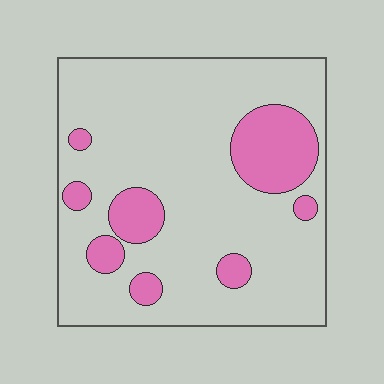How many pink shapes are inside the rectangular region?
8.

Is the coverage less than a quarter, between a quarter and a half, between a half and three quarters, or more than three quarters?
Less than a quarter.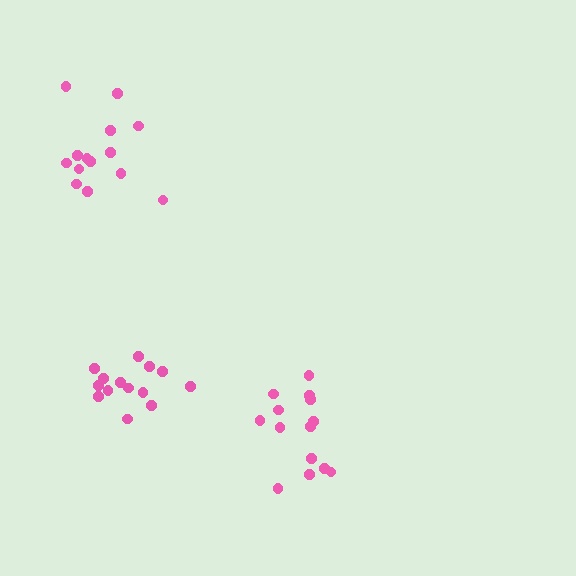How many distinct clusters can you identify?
There are 3 distinct clusters.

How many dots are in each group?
Group 1: 14 dots, Group 2: 14 dots, Group 3: 14 dots (42 total).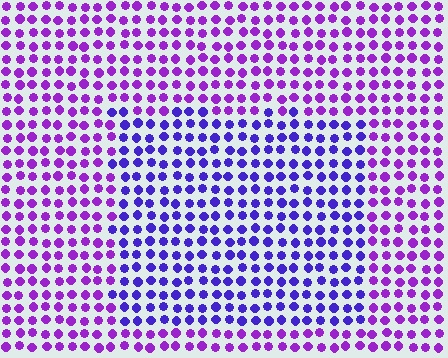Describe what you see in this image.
The image is filled with small purple elements in a uniform arrangement. A rectangle-shaped region is visible where the elements are tinted to a slightly different hue, forming a subtle color boundary.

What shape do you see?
I see a rectangle.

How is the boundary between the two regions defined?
The boundary is defined purely by a slight shift in hue (about 32 degrees). Spacing, size, and orientation are identical on both sides.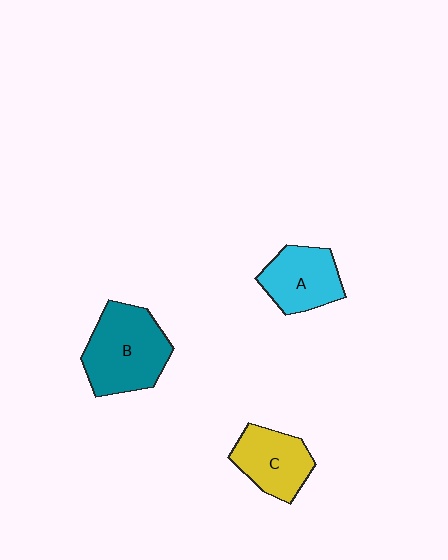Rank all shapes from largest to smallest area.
From largest to smallest: B (teal), A (cyan), C (yellow).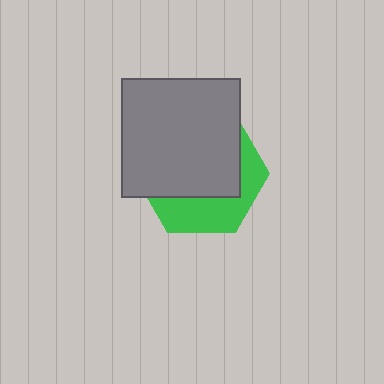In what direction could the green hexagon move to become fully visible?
The green hexagon could move down. That would shift it out from behind the gray square entirely.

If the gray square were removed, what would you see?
You would see the complete green hexagon.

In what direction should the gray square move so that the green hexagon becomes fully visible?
The gray square should move up. That is the shortest direction to clear the overlap and leave the green hexagon fully visible.